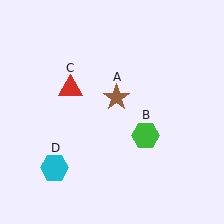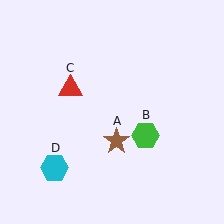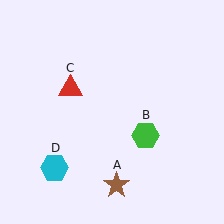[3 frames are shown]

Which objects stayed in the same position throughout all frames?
Green hexagon (object B) and red triangle (object C) and cyan hexagon (object D) remained stationary.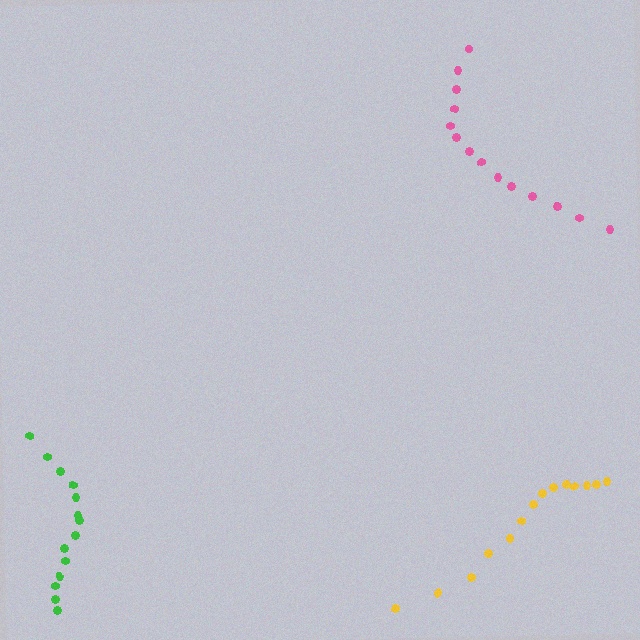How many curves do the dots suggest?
There are 3 distinct paths.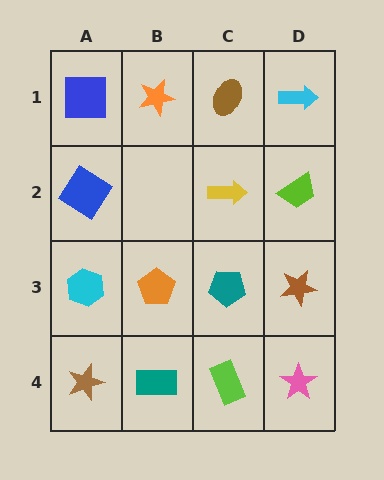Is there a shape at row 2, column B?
No, that cell is empty.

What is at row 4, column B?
A teal rectangle.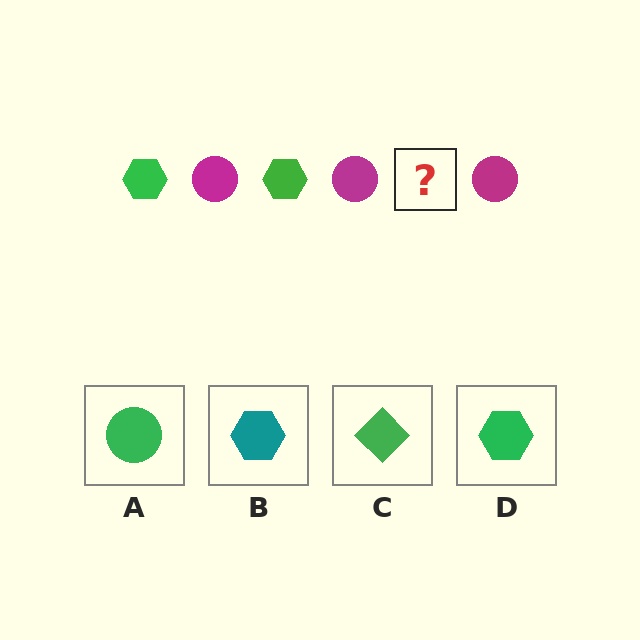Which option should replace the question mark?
Option D.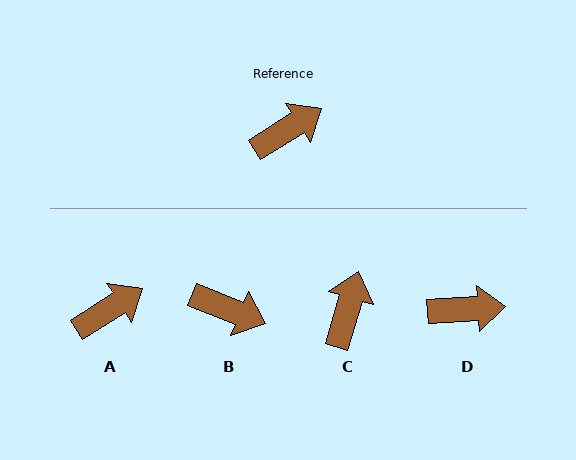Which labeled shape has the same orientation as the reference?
A.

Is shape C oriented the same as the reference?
No, it is off by about 42 degrees.